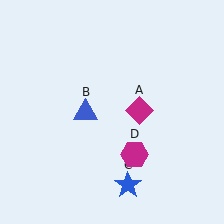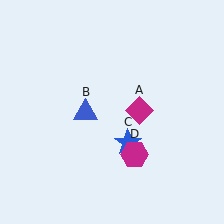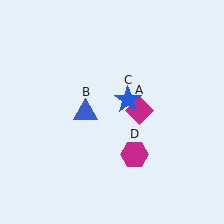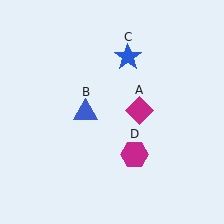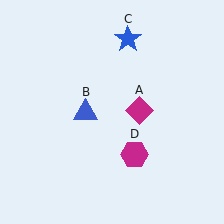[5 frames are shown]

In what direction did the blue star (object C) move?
The blue star (object C) moved up.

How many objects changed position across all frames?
1 object changed position: blue star (object C).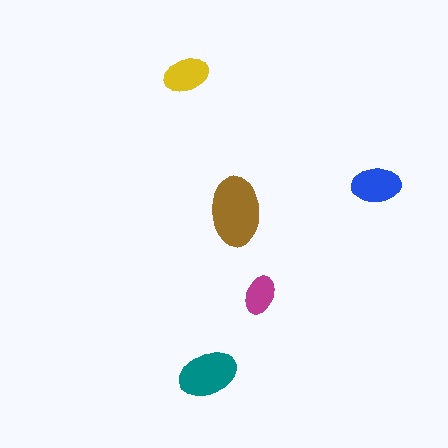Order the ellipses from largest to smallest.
the brown one, the teal one, the blue one, the yellow one, the magenta one.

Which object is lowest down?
The teal ellipse is bottommost.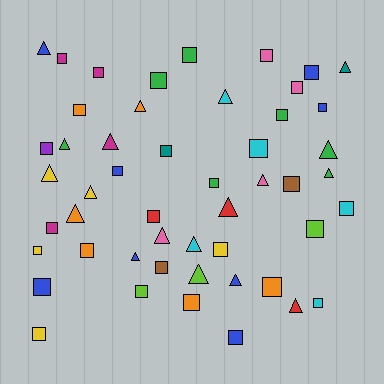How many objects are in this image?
There are 50 objects.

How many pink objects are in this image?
There are 4 pink objects.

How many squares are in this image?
There are 31 squares.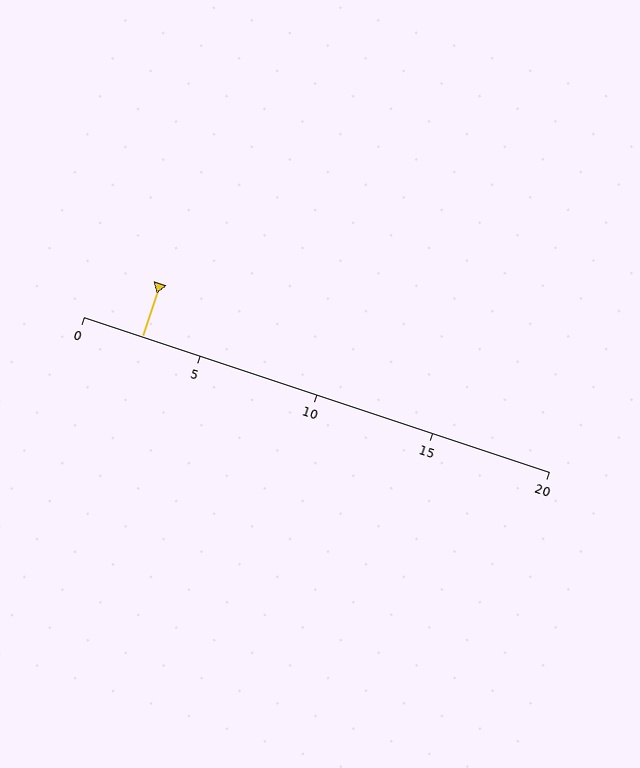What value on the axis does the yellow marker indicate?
The marker indicates approximately 2.5.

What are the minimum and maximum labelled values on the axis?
The axis runs from 0 to 20.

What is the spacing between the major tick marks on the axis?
The major ticks are spaced 5 apart.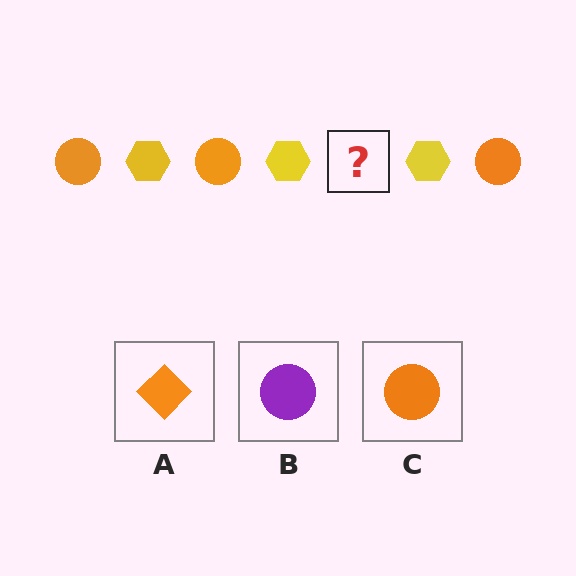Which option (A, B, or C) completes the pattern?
C.